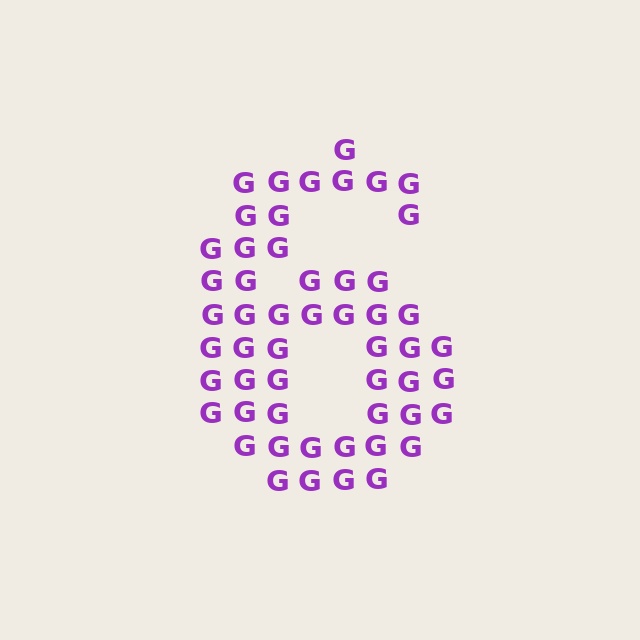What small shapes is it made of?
It is made of small letter G's.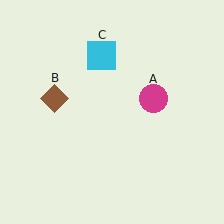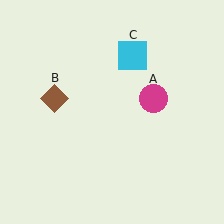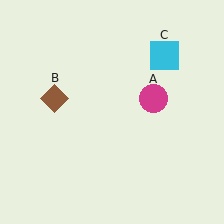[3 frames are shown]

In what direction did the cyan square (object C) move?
The cyan square (object C) moved right.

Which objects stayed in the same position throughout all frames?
Magenta circle (object A) and brown diamond (object B) remained stationary.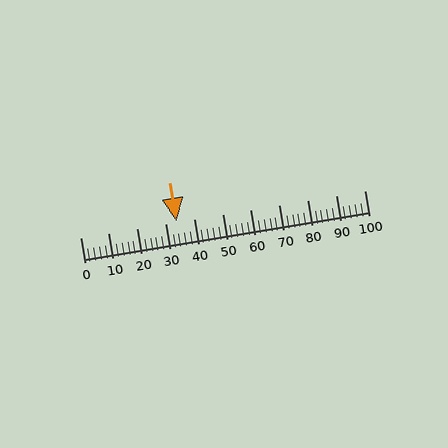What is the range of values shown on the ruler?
The ruler shows values from 0 to 100.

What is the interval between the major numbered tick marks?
The major tick marks are spaced 10 units apart.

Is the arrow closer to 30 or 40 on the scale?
The arrow is closer to 30.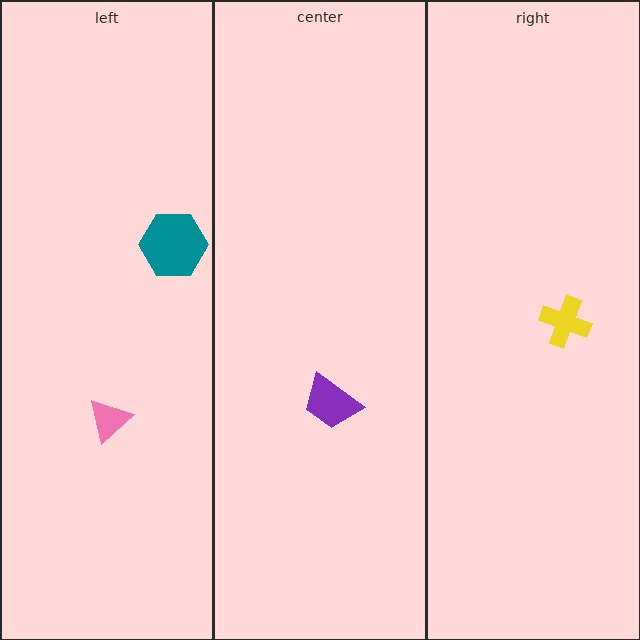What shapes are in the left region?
The pink triangle, the teal hexagon.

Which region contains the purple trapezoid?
The center region.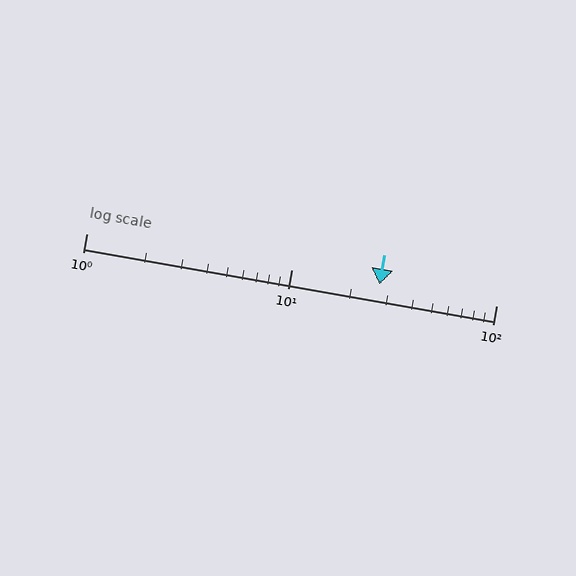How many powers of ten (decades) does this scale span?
The scale spans 2 decades, from 1 to 100.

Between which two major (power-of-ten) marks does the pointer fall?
The pointer is between 10 and 100.